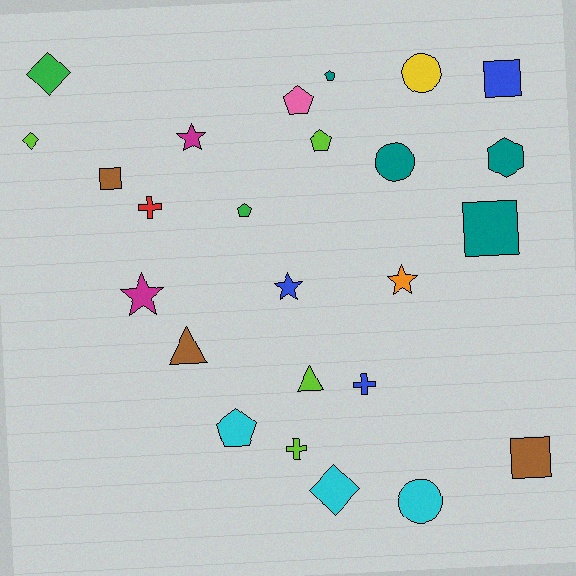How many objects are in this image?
There are 25 objects.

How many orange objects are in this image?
There is 1 orange object.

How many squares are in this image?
There are 4 squares.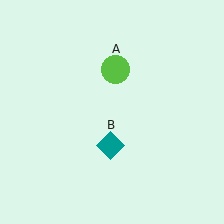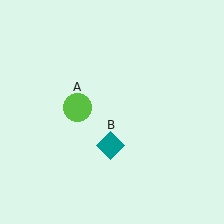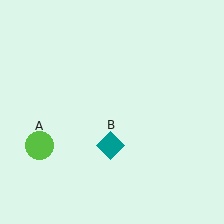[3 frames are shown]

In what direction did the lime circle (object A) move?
The lime circle (object A) moved down and to the left.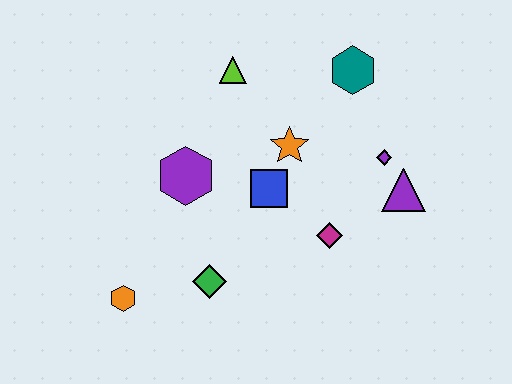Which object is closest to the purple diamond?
The purple triangle is closest to the purple diamond.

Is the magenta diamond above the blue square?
No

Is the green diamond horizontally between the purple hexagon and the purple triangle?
Yes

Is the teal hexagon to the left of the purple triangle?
Yes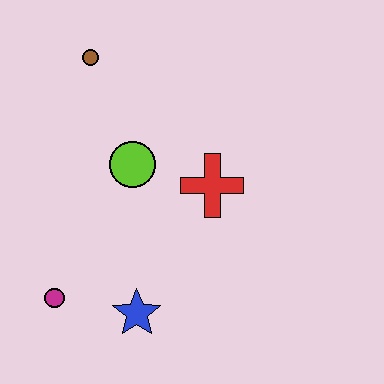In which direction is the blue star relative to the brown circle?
The blue star is below the brown circle.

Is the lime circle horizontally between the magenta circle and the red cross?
Yes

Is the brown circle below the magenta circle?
No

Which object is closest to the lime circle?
The red cross is closest to the lime circle.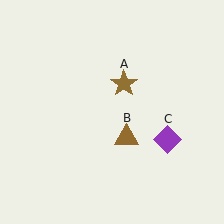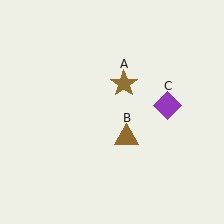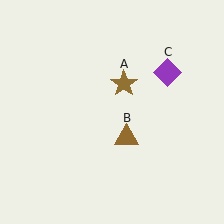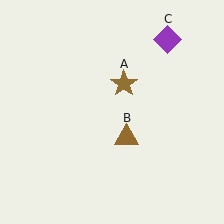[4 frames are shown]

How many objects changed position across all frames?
1 object changed position: purple diamond (object C).